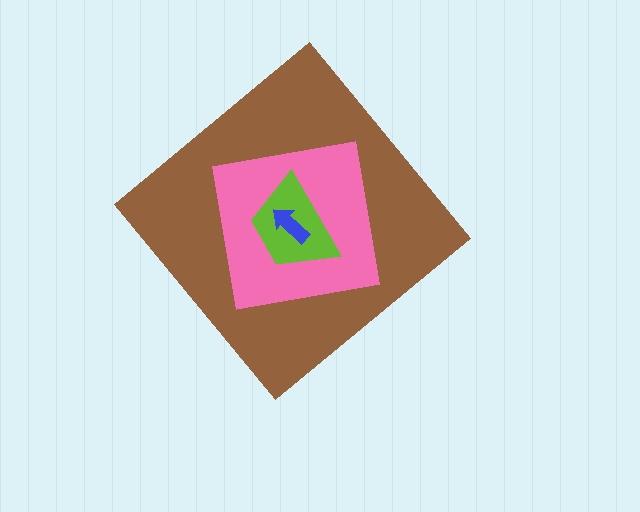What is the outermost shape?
The brown diamond.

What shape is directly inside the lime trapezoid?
The blue arrow.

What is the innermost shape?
The blue arrow.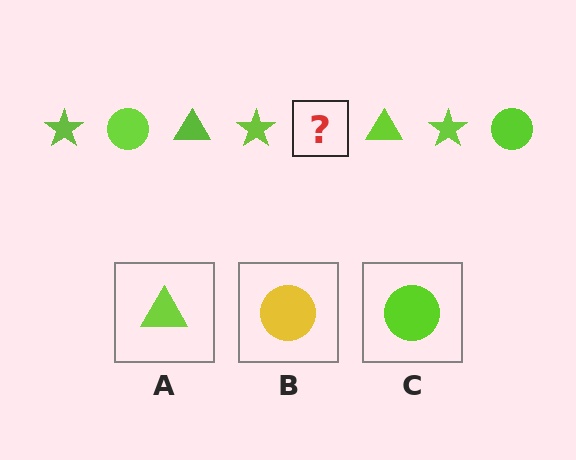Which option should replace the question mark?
Option C.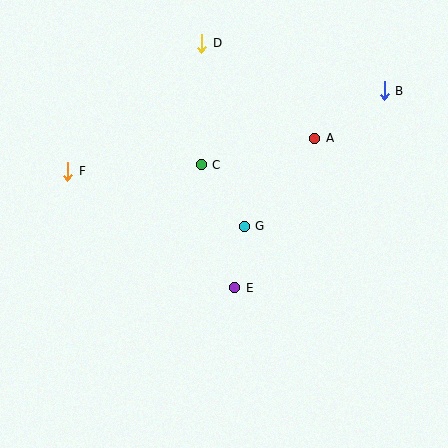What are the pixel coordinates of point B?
Point B is at (384, 91).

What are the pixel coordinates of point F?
Point F is at (68, 171).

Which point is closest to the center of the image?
Point G at (244, 226) is closest to the center.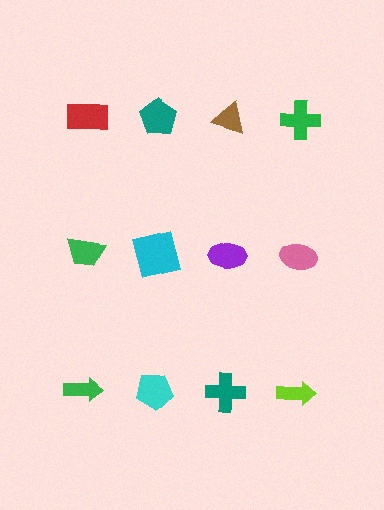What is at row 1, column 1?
A red rectangle.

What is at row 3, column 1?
A green arrow.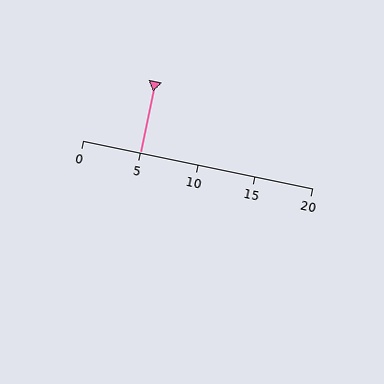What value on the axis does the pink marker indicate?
The marker indicates approximately 5.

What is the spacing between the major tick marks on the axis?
The major ticks are spaced 5 apart.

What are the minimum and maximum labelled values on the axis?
The axis runs from 0 to 20.